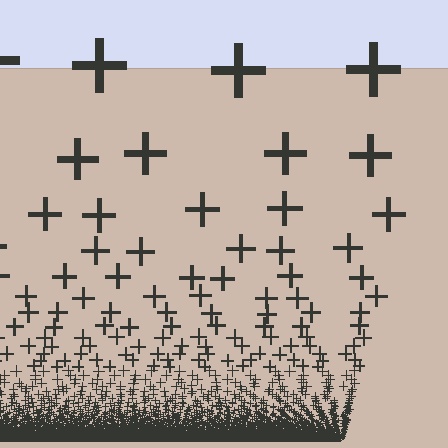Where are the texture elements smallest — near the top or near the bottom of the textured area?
Near the bottom.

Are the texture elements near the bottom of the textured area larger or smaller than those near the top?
Smaller. The gradient is inverted — elements near the bottom are smaller and denser.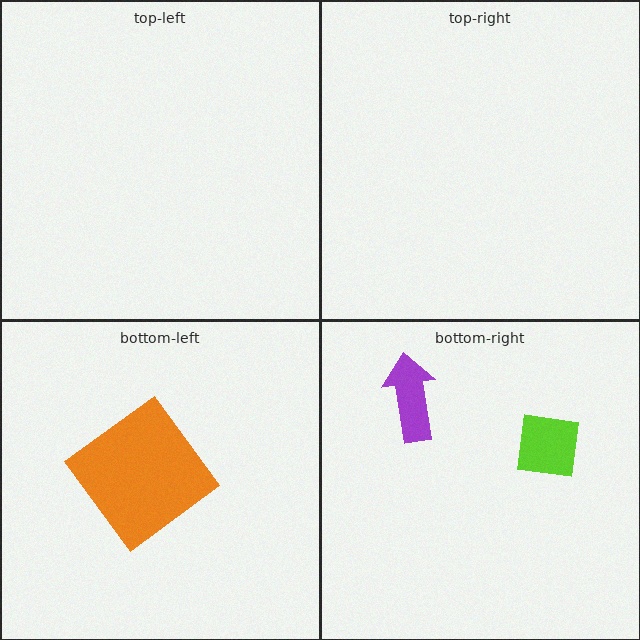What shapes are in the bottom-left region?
The orange diamond.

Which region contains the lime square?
The bottom-right region.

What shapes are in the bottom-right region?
The purple arrow, the lime square.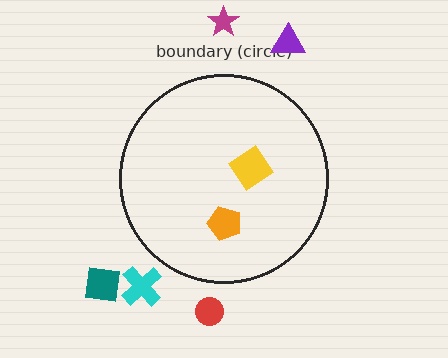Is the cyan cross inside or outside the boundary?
Outside.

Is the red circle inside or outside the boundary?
Outside.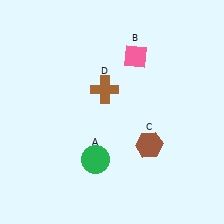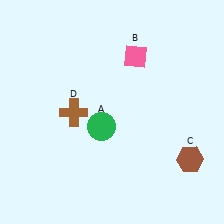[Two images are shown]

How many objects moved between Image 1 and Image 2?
3 objects moved between the two images.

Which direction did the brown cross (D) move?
The brown cross (D) moved left.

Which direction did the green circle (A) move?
The green circle (A) moved up.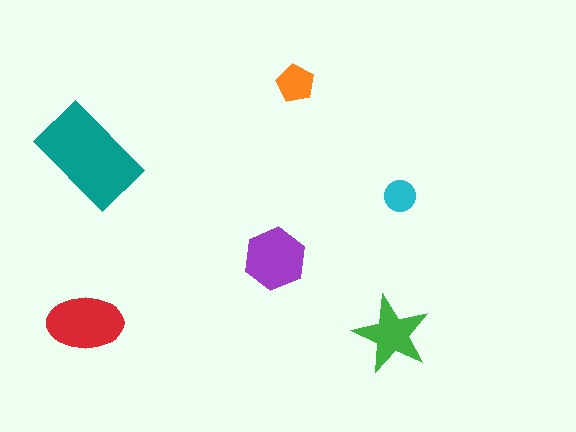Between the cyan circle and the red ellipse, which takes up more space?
The red ellipse.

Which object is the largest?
The teal rectangle.